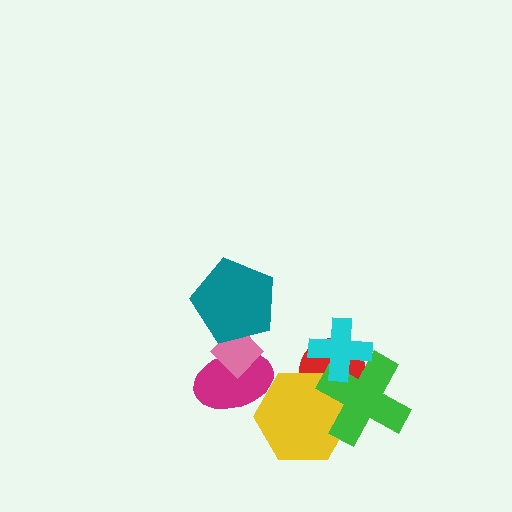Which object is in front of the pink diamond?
The teal pentagon is in front of the pink diamond.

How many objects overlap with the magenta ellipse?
2 objects overlap with the magenta ellipse.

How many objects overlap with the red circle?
3 objects overlap with the red circle.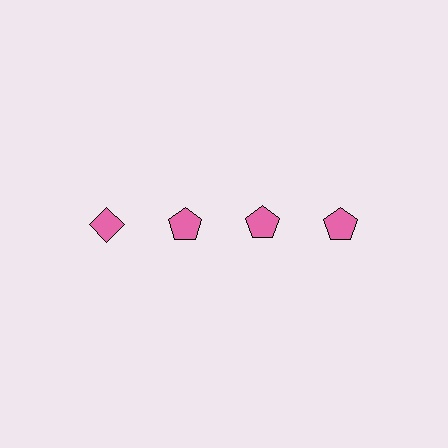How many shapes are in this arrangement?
There are 4 shapes arranged in a grid pattern.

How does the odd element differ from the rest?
It has a different shape: diamond instead of pentagon.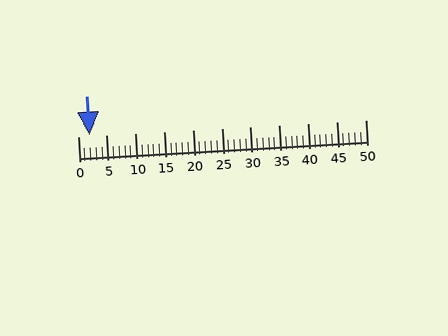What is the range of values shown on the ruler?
The ruler shows values from 0 to 50.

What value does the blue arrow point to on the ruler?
The blue arrow points to approximately 2.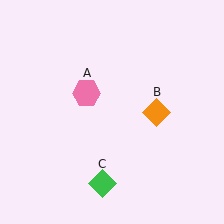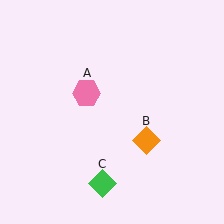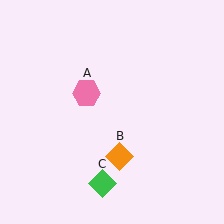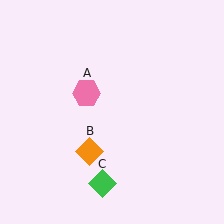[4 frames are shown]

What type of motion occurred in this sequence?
The orange diamond (object B) rotated clockwise around the center of the scene.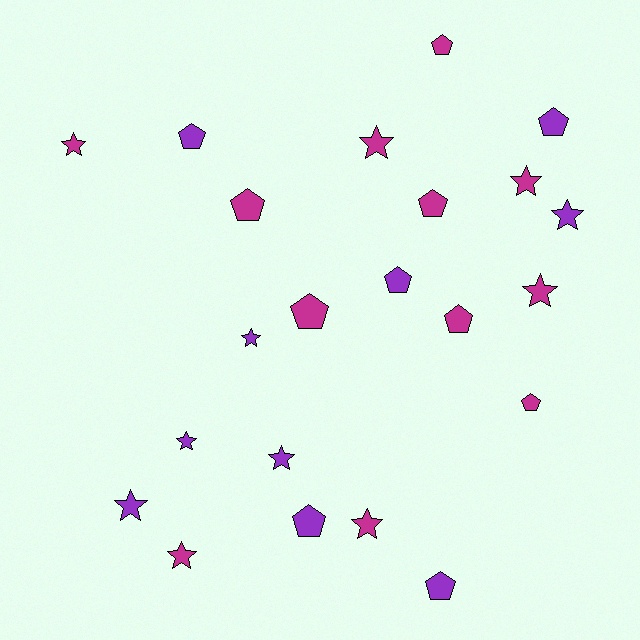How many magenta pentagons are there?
There are 6 magenta pentagons.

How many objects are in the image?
There are 22 objects.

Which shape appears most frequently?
Pentagon, with 11 objects.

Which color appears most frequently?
Magenta, with 12 objects.